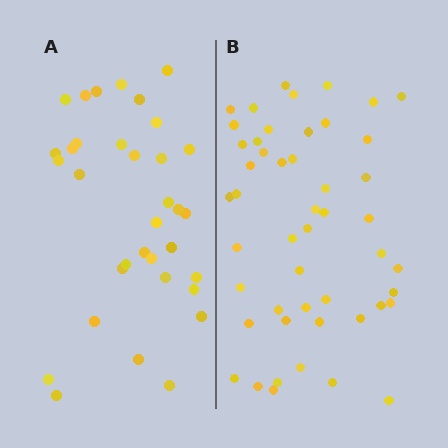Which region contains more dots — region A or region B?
Region B (the right region) has more dots.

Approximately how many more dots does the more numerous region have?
Region B has approximately 15 more dots than region A.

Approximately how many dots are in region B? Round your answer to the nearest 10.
About 50 dots. (The exact count is 49, which rounds to 50.)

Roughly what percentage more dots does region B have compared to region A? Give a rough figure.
About 45% more.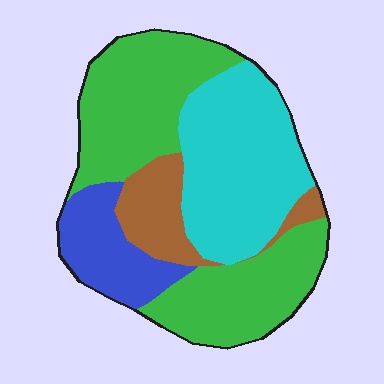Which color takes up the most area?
Green, at roughly 45%.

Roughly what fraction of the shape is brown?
Brown takes up less than a sixth of the shape.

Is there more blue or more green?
Green.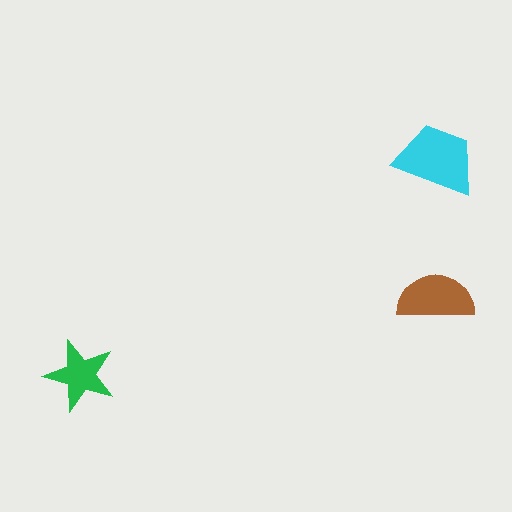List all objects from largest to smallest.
The cyan trapezoid, the brown semicircle, the green star.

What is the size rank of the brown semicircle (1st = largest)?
2nd.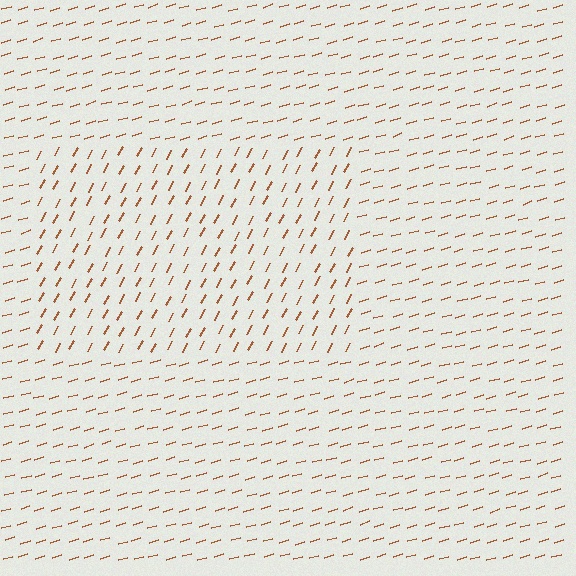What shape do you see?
I see a rectangle.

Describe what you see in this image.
The image is filled with small brown line segments. A rectangle region in the image has lines oriented differently from the surrounding lines, creating a visible texture boundary.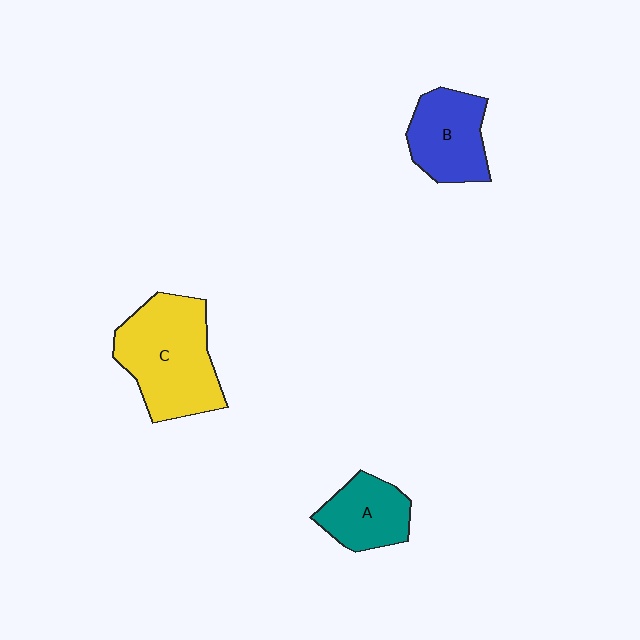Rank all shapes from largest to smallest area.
From largest to smallest: C (yellow), B (blue), A (teal).